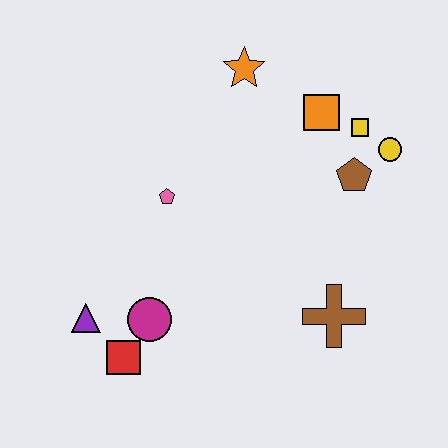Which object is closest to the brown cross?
The brown pentagon is closest to the brown cross.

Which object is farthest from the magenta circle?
The yellow circle is farthest from the magenta circle.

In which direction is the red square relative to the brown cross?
The red square is to the left of the brown cross.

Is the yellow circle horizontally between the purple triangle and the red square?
No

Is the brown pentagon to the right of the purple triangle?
Yes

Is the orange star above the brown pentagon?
Yes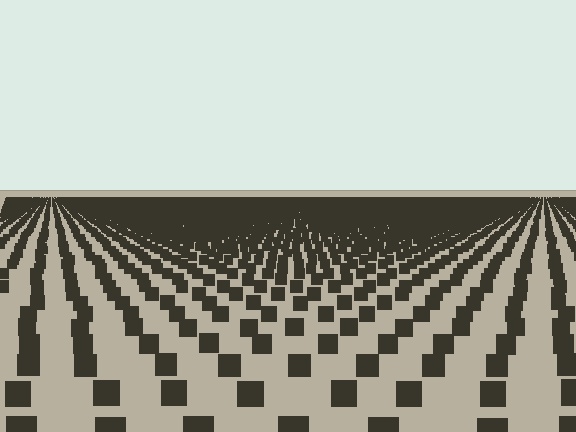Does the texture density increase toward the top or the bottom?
Density increases toward the top.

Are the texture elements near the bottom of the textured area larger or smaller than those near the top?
Larger. Near the bottom, elements are closer to the viewer and appear at a bigger on-screen size.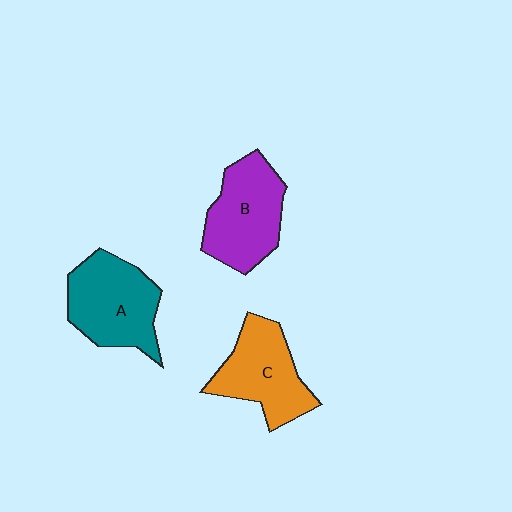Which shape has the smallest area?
Shape C (orange).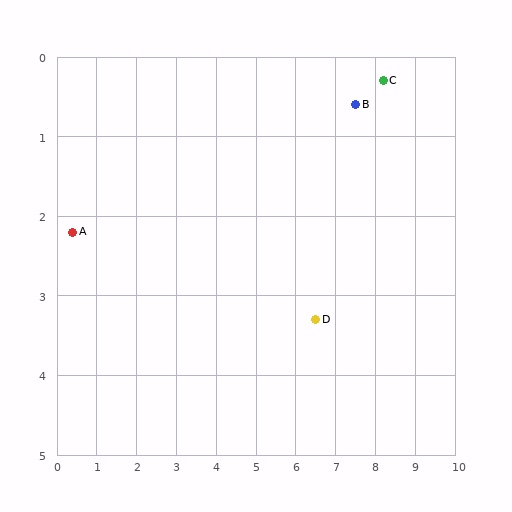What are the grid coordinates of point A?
Point A is at approximately (0.4, 2.2).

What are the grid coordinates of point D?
Point D is at approximately (6.5, 3.3).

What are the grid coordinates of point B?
Point B is at approximately (7.5, 0.6).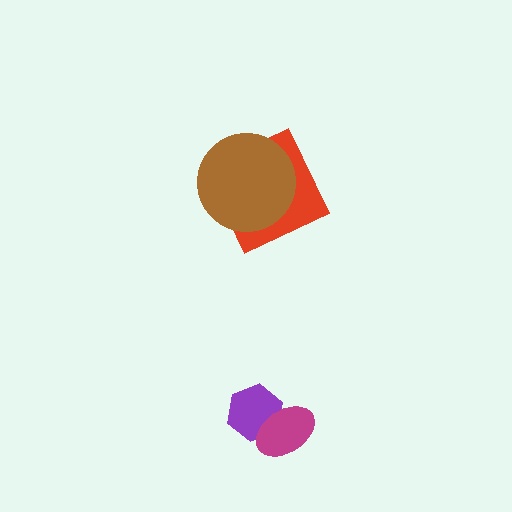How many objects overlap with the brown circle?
1 object overlaps with the brown circle.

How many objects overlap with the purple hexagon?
1 object overlaps with the purple hexagon.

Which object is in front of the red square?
The brown circle is in front of the red square.